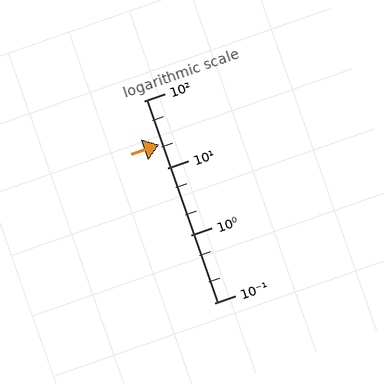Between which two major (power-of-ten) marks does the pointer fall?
The pointer is between 10 and 100.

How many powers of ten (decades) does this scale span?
The scale spans 3 decades, from 0.1 to 100.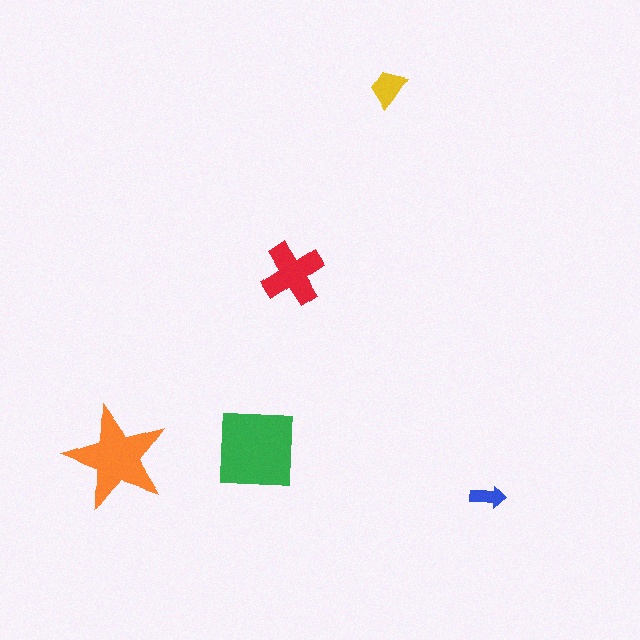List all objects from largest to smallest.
The green square, the orange star, the red cross, the yellow trapezoid, the blue arrow.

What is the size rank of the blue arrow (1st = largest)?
5th.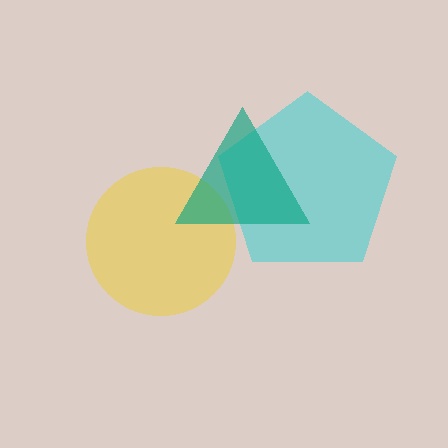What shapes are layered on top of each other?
The layered shapes are: a cyan pentagon, a yellow circle, a teal triangle.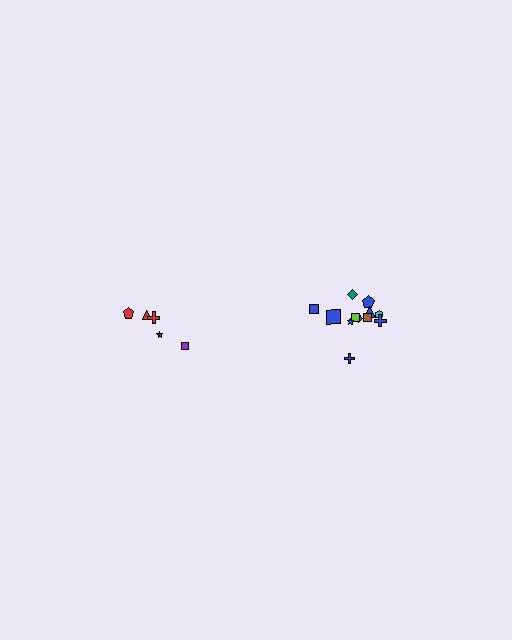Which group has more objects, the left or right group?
The right group.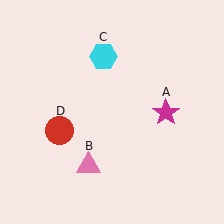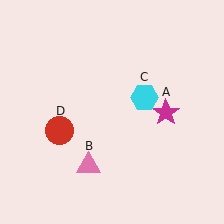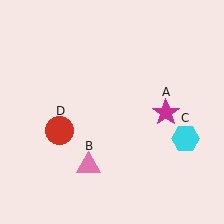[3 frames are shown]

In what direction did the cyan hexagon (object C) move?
The cyan hexagon (object C) moved down and to the right.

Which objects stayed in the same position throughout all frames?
Magenta star (object A) and pink triangle (object B) and red circle (object D) remained stationary.